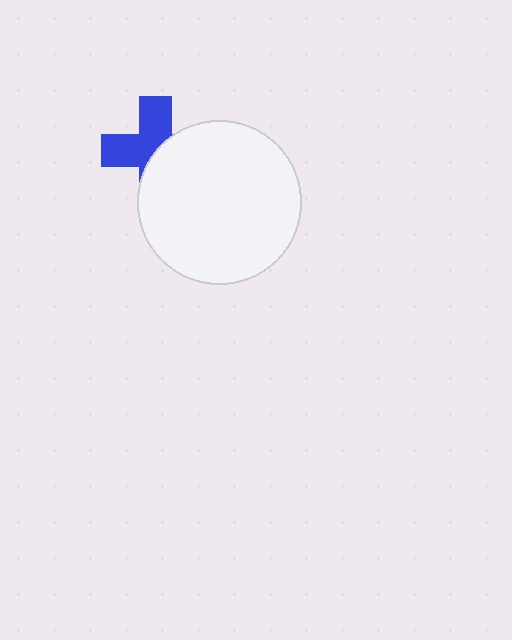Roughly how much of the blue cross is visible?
About half of it is visible (roughly 51%).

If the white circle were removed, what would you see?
You would see the complete blue cross.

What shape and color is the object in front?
The object in front is a white circle.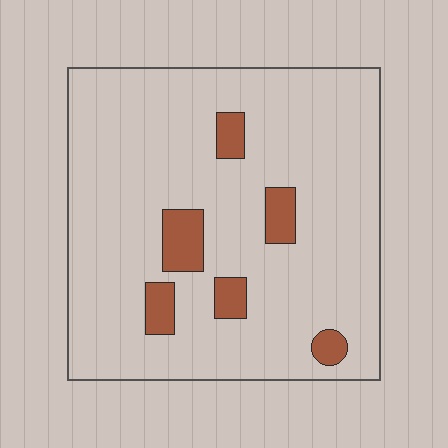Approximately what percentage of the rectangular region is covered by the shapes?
Approximately 10%.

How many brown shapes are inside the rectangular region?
6.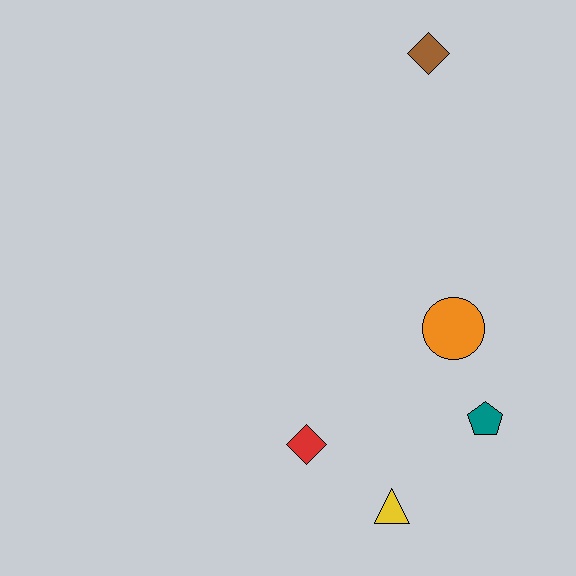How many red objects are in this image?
There is 1 red object.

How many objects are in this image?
There are 5 objects.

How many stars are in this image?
There are no stars.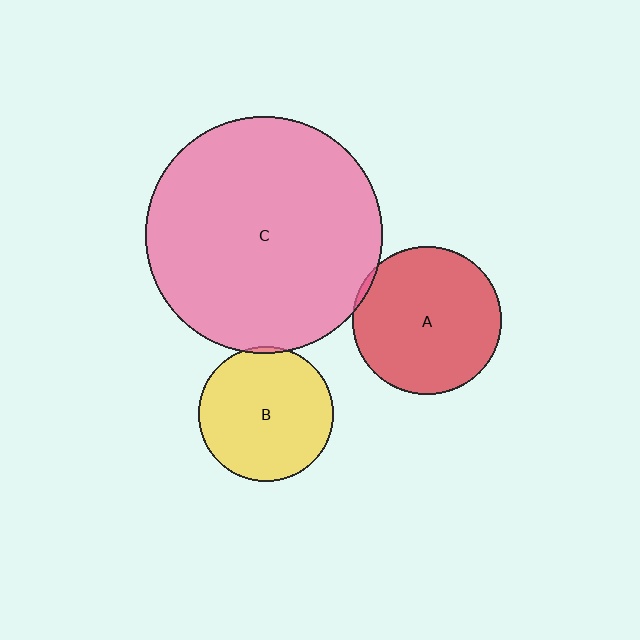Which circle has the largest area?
Circle C (pink).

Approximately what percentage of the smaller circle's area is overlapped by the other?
Approximately 5%.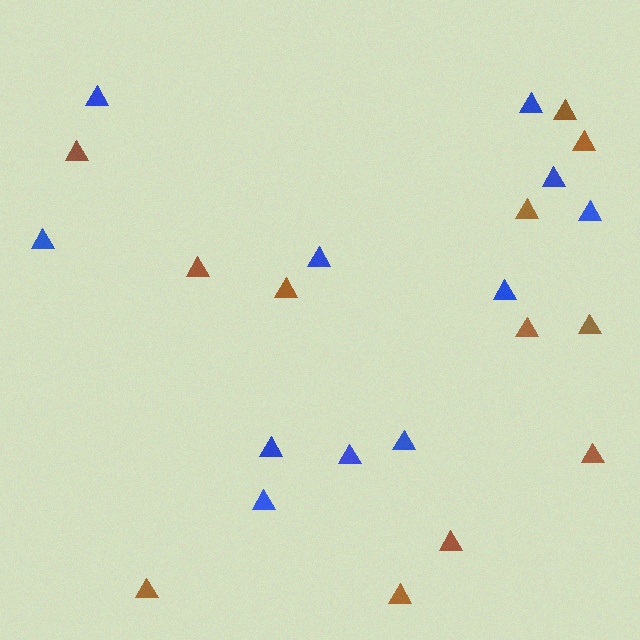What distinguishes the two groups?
There are 2 groups: one group of blue triangles (11) and one group of brown triangles (12).